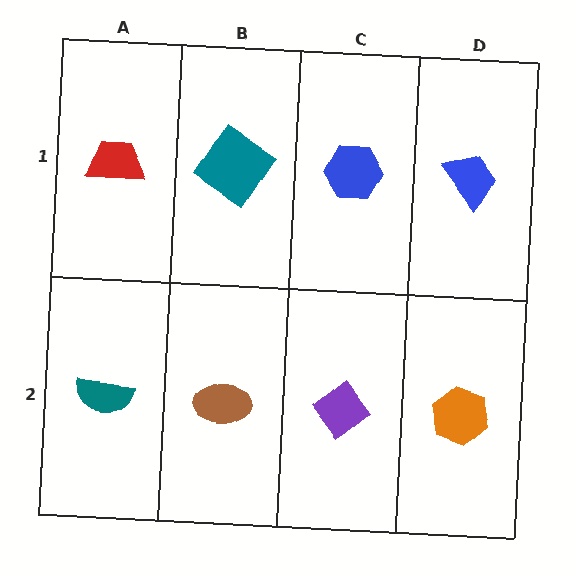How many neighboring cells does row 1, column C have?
3.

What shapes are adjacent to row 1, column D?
An orange hexagon (row 2, column D), a blue hexagon (row 1, column C).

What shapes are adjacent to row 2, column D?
A blue trapezoid (row 1, column D), a purple diamond (row 2, column C).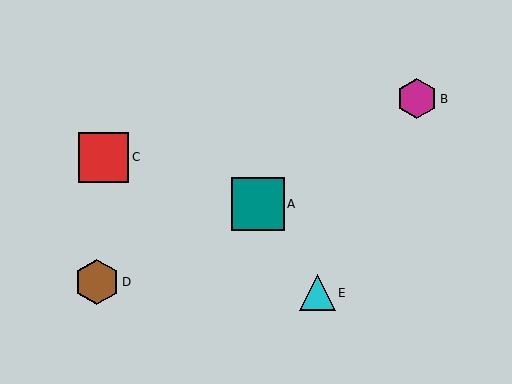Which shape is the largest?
The teal square (labeled A) is the largest.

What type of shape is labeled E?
Shape E is a cyan triangle.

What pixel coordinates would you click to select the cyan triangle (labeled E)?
Click at (317, 293) to select the cyan triangle E.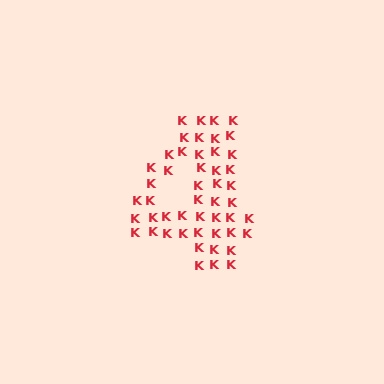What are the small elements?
The small elements are letter K's.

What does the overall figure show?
The overall figure shows the digit 4.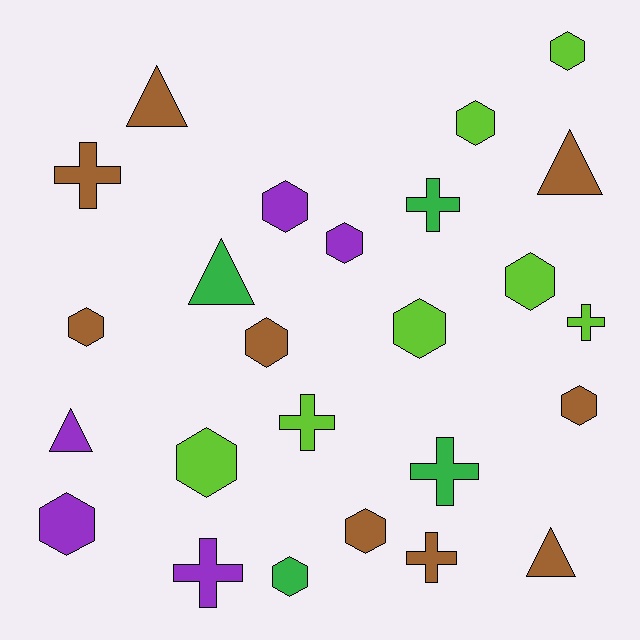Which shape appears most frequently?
Hexagon, with 13 objects.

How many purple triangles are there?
There is 1 purple triangle.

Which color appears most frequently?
Brown, with 9 objects.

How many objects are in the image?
There are 25 objects.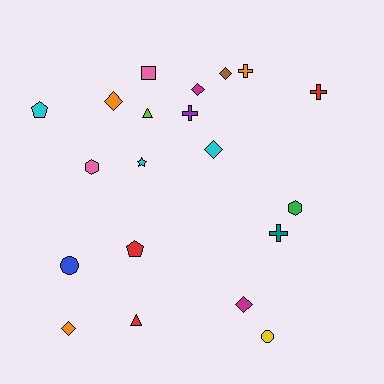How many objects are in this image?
There are 20 objects.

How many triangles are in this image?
There are 2 triangles.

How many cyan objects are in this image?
There are 3 cyan objects.